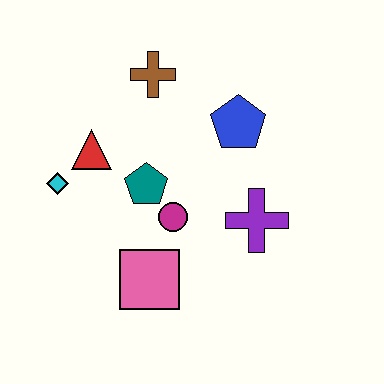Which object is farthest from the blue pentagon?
The cyan diamond is farthest from the blue pentagon.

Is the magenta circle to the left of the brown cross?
No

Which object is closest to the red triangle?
The cyan diamond is closest to the red triangle.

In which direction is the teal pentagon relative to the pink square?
The teal pentagon is above the pink square.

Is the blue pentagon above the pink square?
Yes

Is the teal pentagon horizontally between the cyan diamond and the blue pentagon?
Yes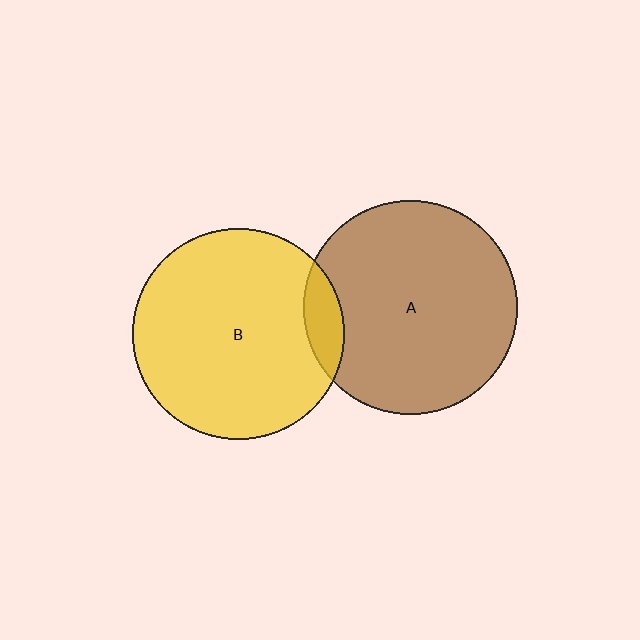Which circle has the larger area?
Circle A (brown).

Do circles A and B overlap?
Yes.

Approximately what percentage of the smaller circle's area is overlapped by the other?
Approximately 10%.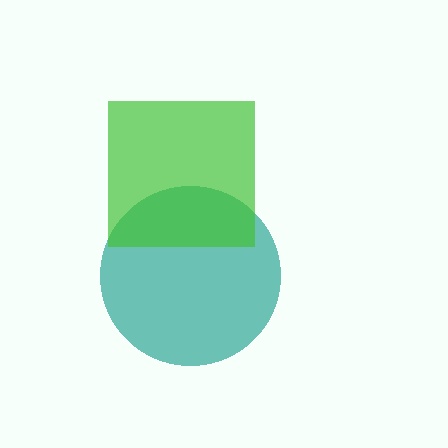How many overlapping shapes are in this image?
There are 2 overlapping shapes in the image.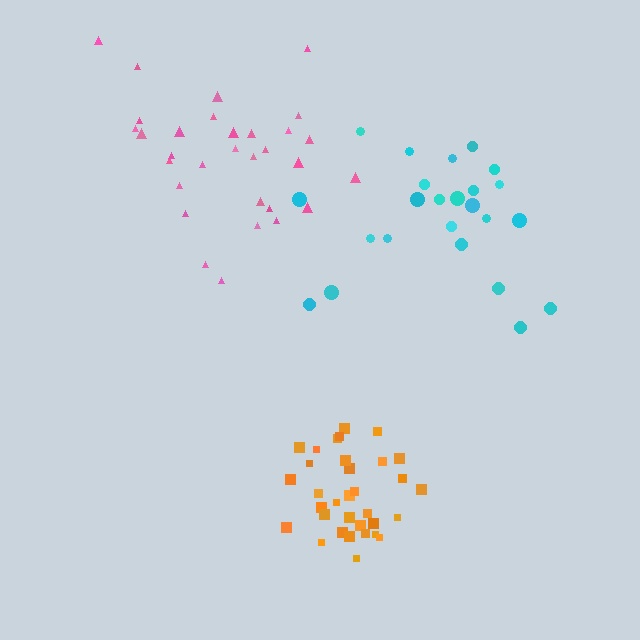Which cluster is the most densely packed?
Orange.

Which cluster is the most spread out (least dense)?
Cyan.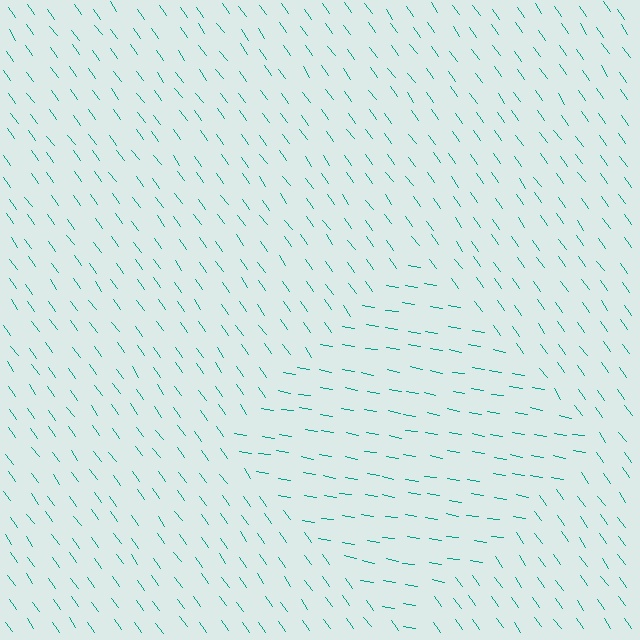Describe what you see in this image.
The image is filled with small teal line segments. A diamond region in the image has lines oriented differently from the surrounding lines, creating a visible texture boundary.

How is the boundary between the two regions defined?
The boundary is defined purely by a change in line orientation (approximately 45 degrees difference). All lines are the same color and thickness.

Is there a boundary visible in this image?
Yes, there is a texture boundary formed by a change in line orientation.